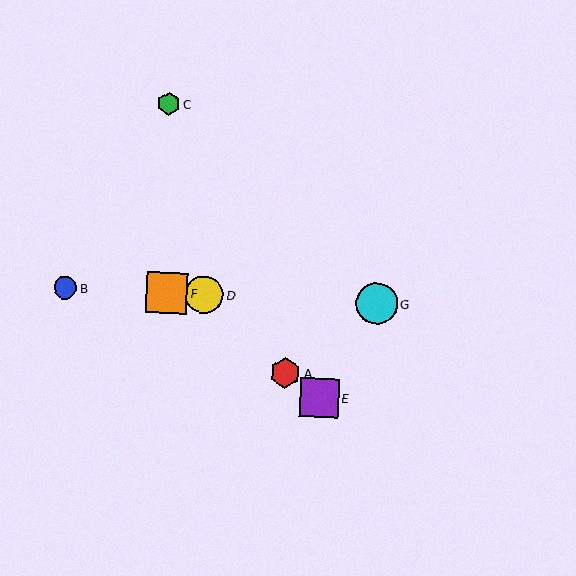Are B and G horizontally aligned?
Yes, both are at y≈288.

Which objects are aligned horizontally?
Objects B, D, F, G are aligned horizontally.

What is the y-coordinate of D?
Object D is at y≈295.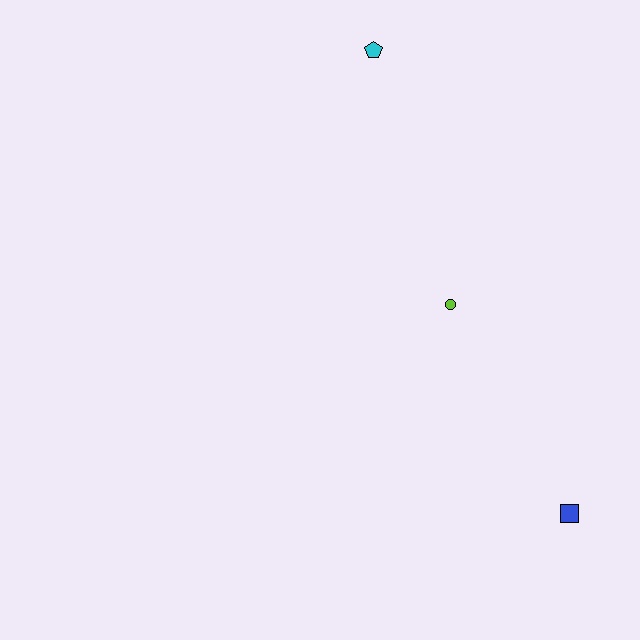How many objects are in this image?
There are 3 objects.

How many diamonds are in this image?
There are no diamonds.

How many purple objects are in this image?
There are no purple objects.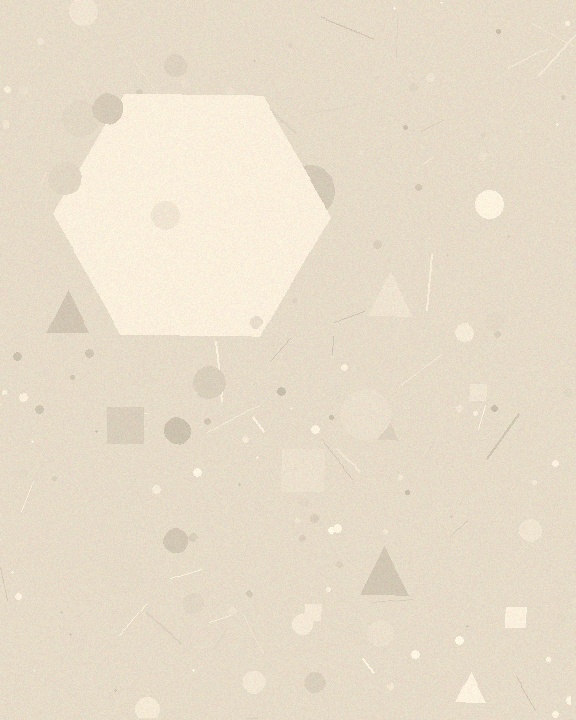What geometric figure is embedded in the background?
A hexagon is embedded in the background.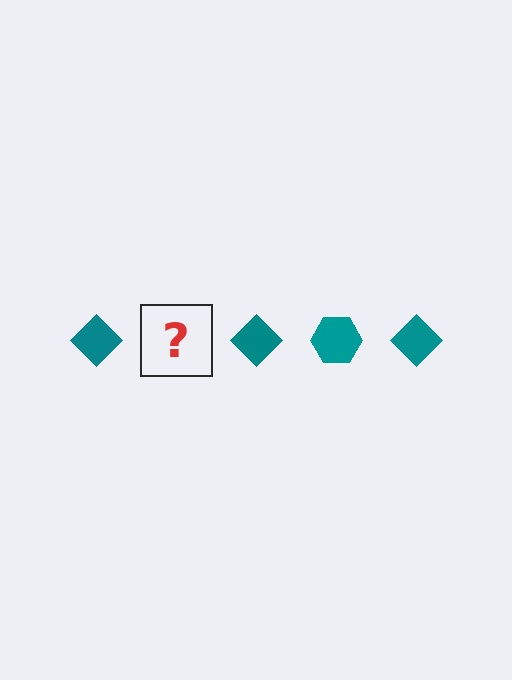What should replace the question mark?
The question mark should be replaced with a teal hexagon.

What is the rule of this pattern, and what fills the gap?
The rule is that the pattern cycles through diamond, hexagon shapes in teal. The gap should be filled with a teal hexagon.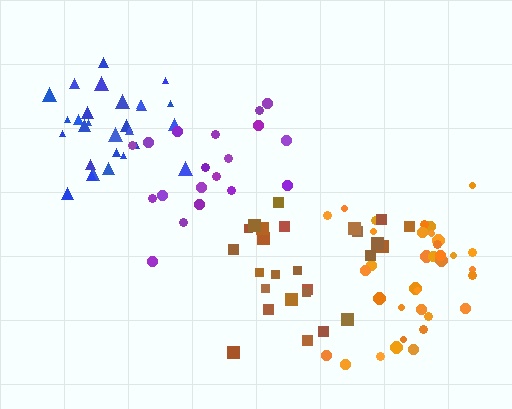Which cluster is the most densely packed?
Blue.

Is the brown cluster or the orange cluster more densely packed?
Brown.